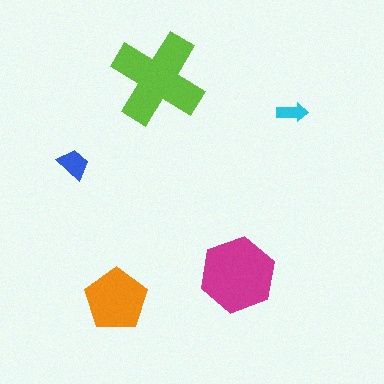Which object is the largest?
The lime cross.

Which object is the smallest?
The cyan arrow.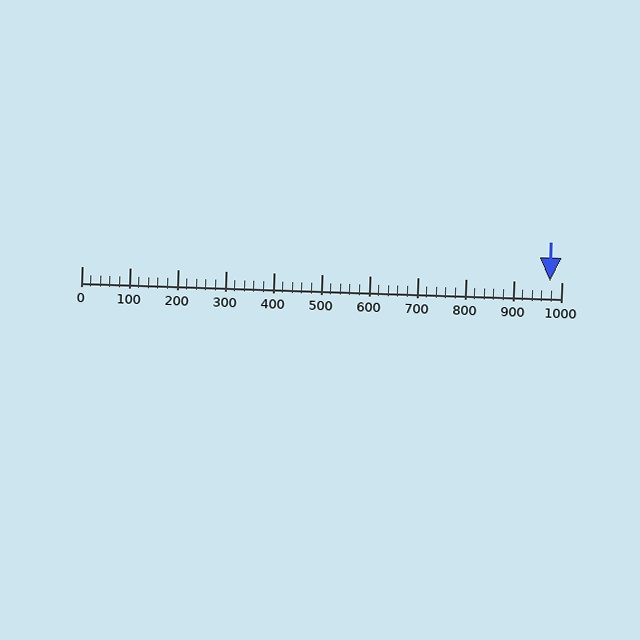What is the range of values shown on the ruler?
The ruler shows values from 0 to 1000.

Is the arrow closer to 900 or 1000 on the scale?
The arrow is closer to 1000.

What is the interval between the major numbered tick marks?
The major tick marks are spaced 100 units apart.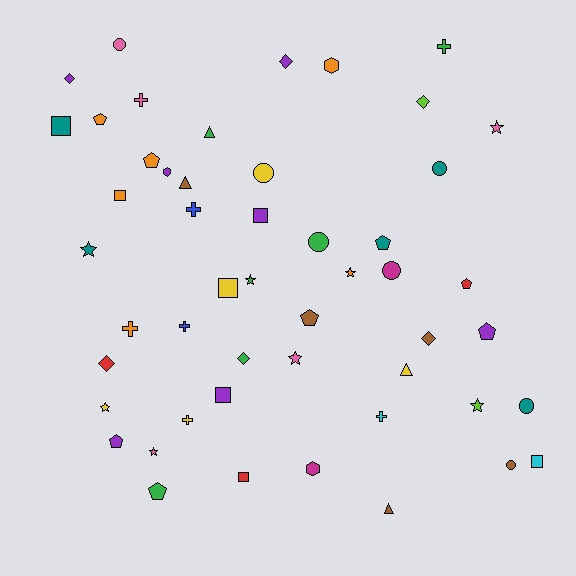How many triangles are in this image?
There are 4 triangles.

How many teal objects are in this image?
There are 5 teal objects.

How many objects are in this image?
There are 50 objects.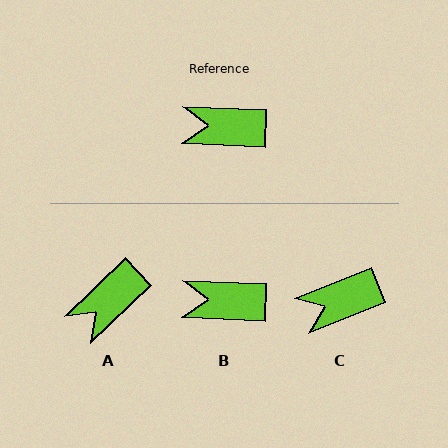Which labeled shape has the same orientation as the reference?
B.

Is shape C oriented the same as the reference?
No, it is off by about 25 degrees.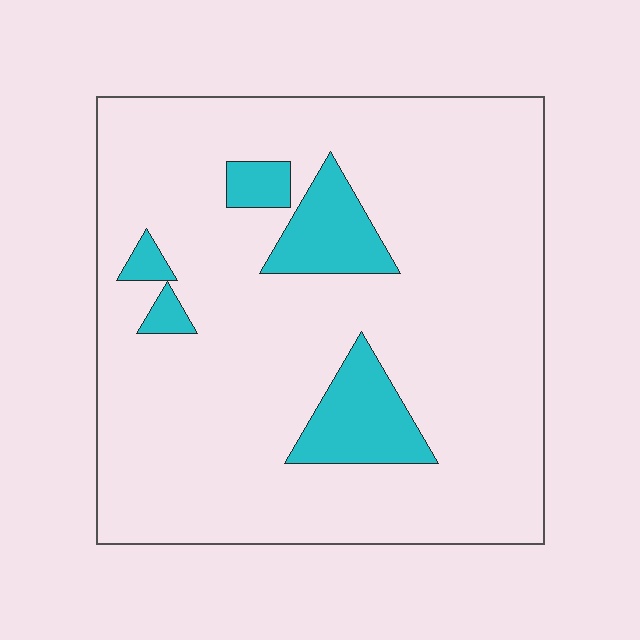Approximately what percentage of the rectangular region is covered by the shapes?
Approximately 15%.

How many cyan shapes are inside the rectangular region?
5.